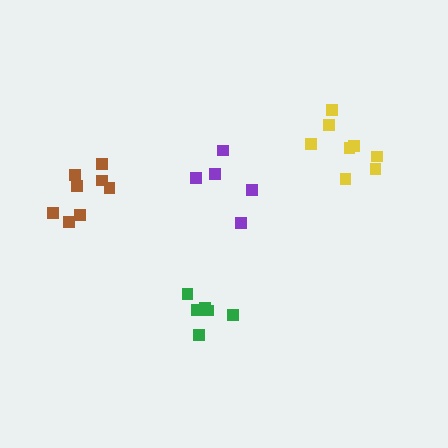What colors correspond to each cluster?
The clusters are colored: yellow, green, purple, brown.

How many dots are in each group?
Group 1: 8 dots, Group 2: 6 dots, Group 3: 5 dots, Group 4: 8 dots (27 total).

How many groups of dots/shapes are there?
There are 4 groups.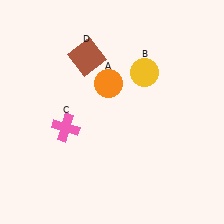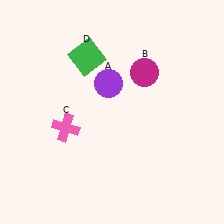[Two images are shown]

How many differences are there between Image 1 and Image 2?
There are 3 differences between the two images.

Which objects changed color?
A changed from orange to purple. B changed from yellow to magenta. D changed from brown to green.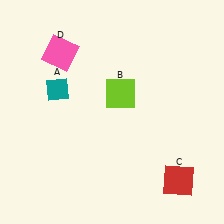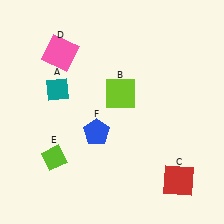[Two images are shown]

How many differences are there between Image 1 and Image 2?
There are 2 differences between the two images.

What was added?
A lime diamond (E), a blue pentagon (F) were added in Image 2.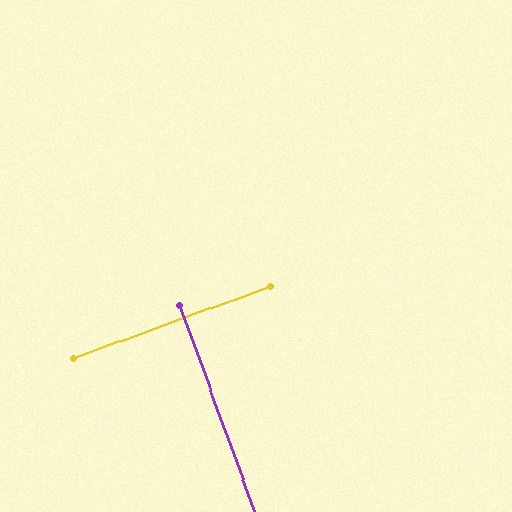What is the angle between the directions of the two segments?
Approximately 90 degrees.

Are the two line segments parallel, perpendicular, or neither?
Perpendicular — they meet at approximately 90°.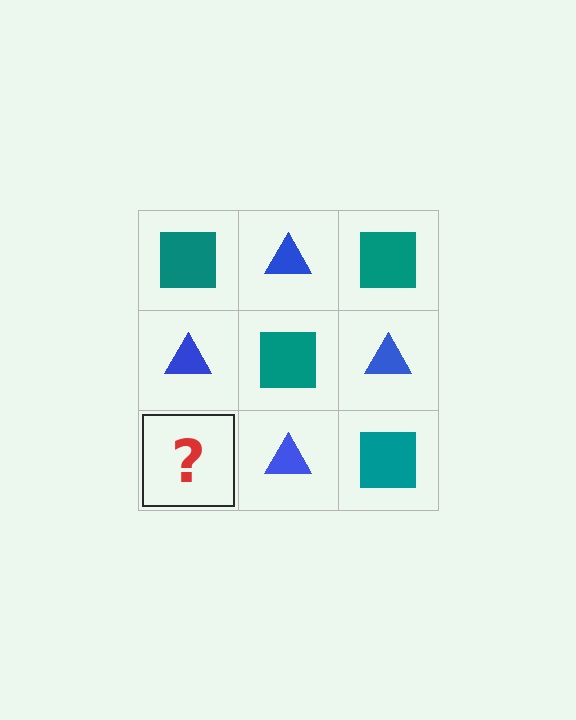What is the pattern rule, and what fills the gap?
The rule is that it alternates teal square and blue triangle in a checkerboard pattern. The gap should be filled with a teal square.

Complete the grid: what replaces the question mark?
The question mark should be replaced with a teal square.